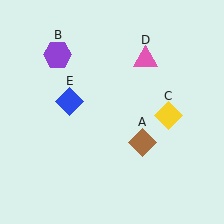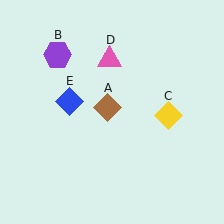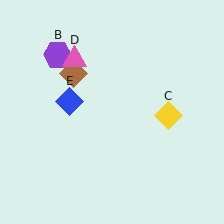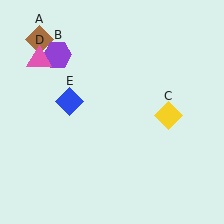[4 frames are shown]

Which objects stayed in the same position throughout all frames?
Purple hexagon (object B) and yellow diamond (object C) and blue diamond (object E) remained stationary.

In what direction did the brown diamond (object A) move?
The brown diamond (object A) moved up and to the left.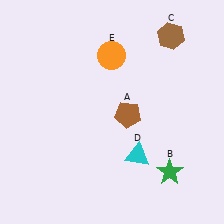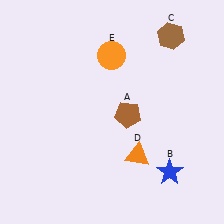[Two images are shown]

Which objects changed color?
B changed from green to blue. D changed from cyan to orange.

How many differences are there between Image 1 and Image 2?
There are 2 differences between the two images.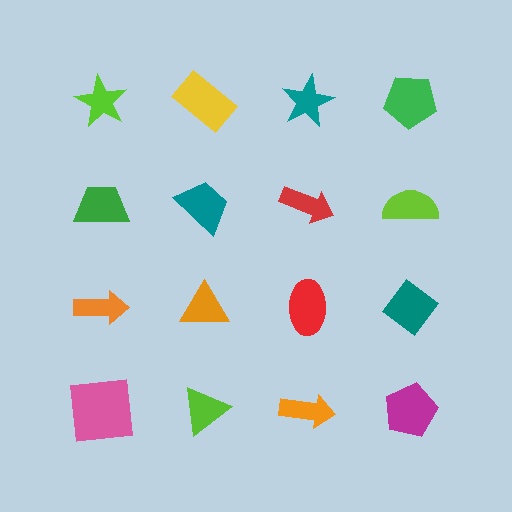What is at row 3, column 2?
An orange triangle.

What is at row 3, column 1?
An orange arrow.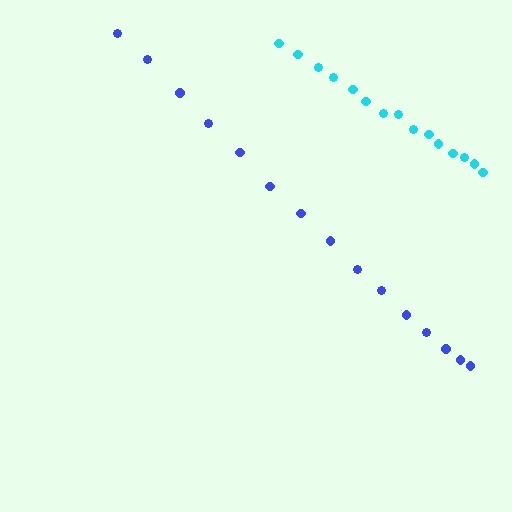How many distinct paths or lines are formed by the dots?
There are 2 distinct paths.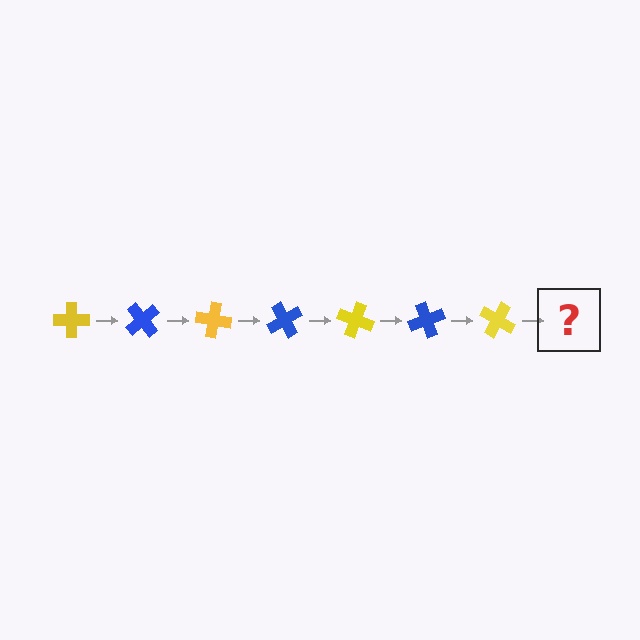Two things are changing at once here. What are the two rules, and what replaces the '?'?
The two rules are that it rotates 50 degrees each step and the color cycles through yellow and blue. The '?' should be a blue cross, rotated 350 degrees from the start.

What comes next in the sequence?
The next element should be a blue cross, rotated 350 degrees from the start.